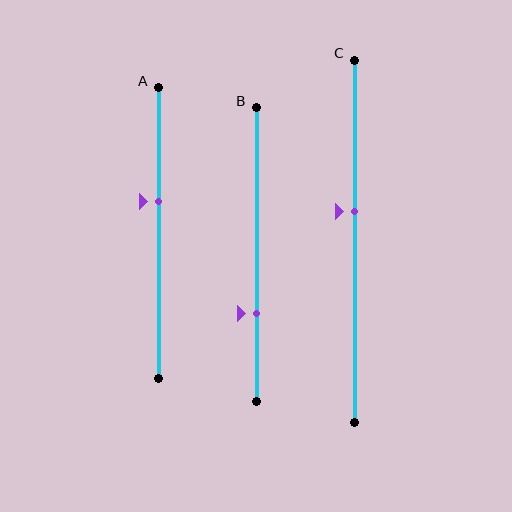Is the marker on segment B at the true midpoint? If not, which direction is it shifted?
No, the marker on segment B is shifted downward by about 20% of the segment length.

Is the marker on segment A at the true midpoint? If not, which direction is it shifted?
No, the marker on segment A is shifted upward by about 11% of the segment length.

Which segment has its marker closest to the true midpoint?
Segment C has its marker closest to the true midpoint.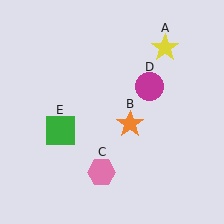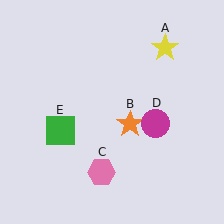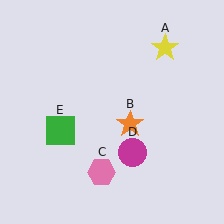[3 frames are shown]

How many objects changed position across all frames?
1 object changed position: magenta circle (object D).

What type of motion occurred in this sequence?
The magenta circle (object D) rotated clockwise around the center of the scene.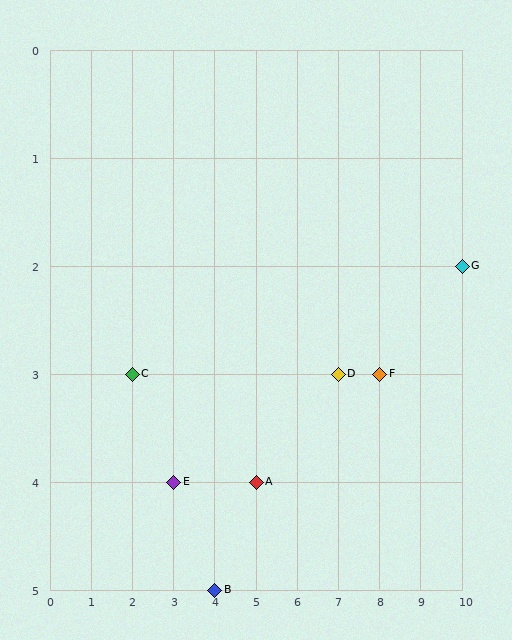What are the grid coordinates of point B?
Point B is at grid coordinates (4, 5).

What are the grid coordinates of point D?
Point D is at grid coordinates (7, 3).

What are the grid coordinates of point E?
Point E is at grid coordinates (3, 4).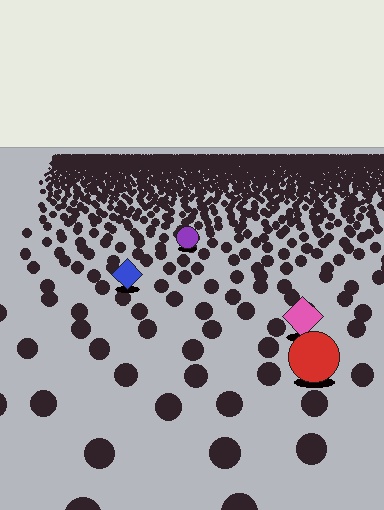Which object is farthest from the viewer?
The purple circle is farthest from the viewer. It appears smaller and the ground texture around it is denser.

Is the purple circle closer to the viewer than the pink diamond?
No. The pink diamond is closer — you can tell from the texture gradient: the ground texture is coarser near it.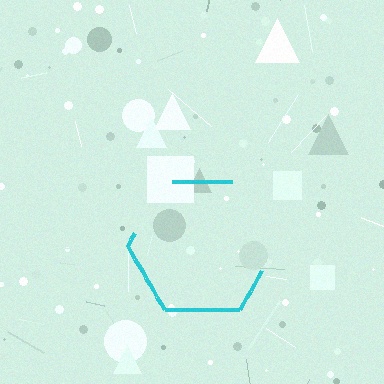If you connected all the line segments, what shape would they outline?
They would outline a hexagon.